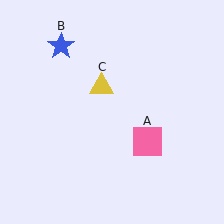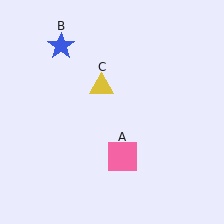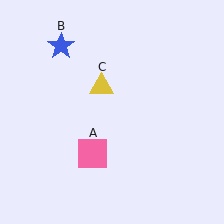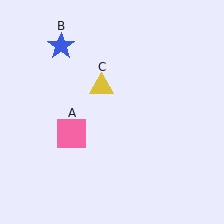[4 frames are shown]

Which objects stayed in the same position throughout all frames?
Blue star (object B) and yellow triangle (object C) remained stationary.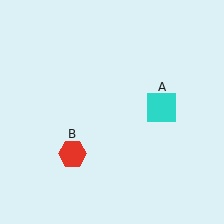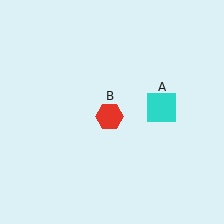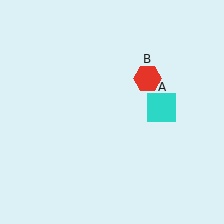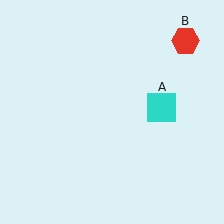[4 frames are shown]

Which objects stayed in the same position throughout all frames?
Cyan square (object A) remained stationary.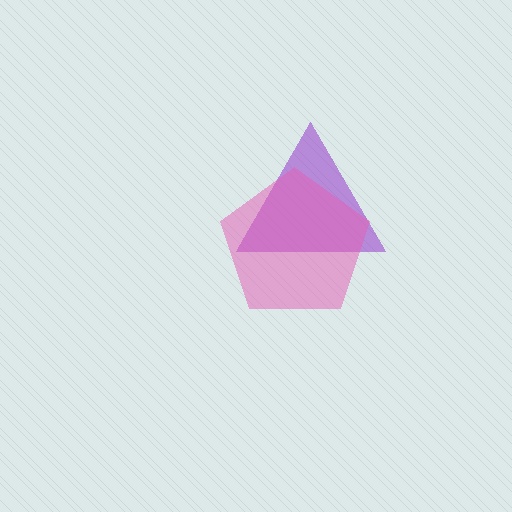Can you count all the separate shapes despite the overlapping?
Yes, there are 2 separate shapes.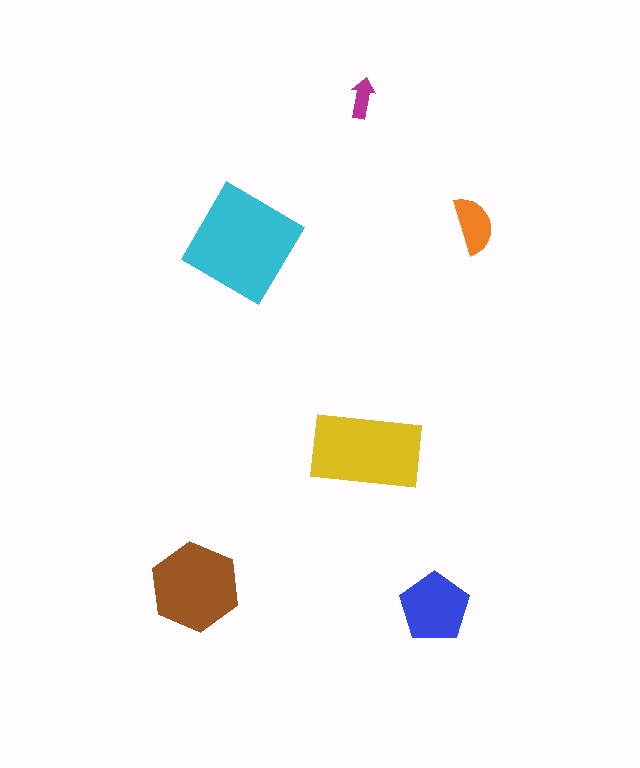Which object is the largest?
The cyan diamond.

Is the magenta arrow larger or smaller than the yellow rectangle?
Smaller.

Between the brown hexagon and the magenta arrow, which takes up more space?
The brown hexagon.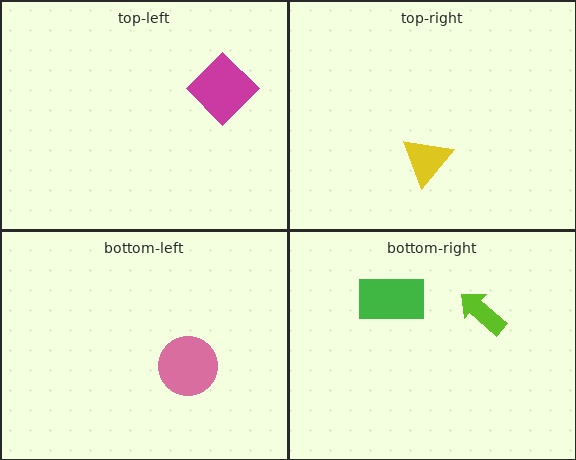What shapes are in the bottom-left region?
The pink circle.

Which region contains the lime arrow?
The bottom-right region.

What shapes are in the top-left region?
The magenta diamond.